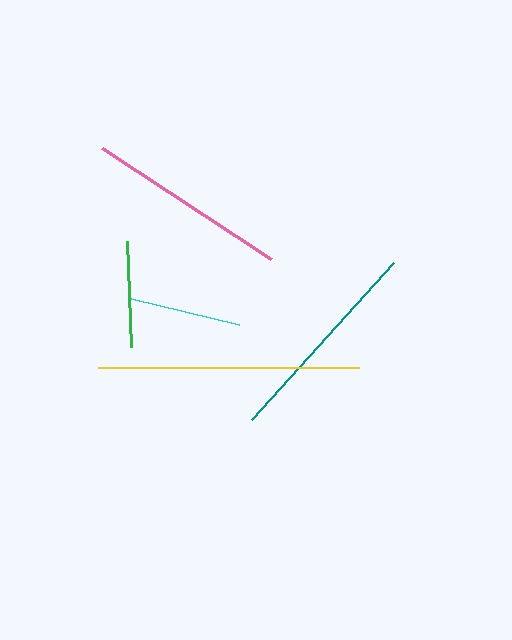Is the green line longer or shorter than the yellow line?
The yellow line is longer than the green line.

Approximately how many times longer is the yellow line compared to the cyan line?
The yellow line is approximately 2.3 times the length of the cyan line.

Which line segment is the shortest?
The green line is the shortest at approximately 106 pixels.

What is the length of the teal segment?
The teal segment is approximately 211 pixels long.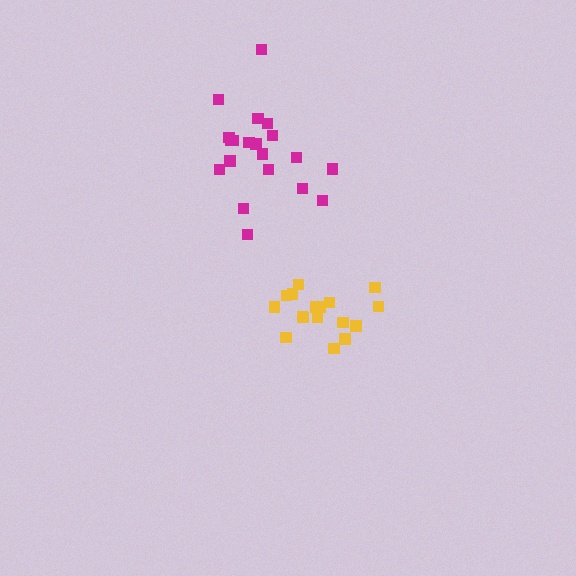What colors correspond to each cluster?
The clusters are colored: magenta, yellow.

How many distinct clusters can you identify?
There are 2 distinct clusters.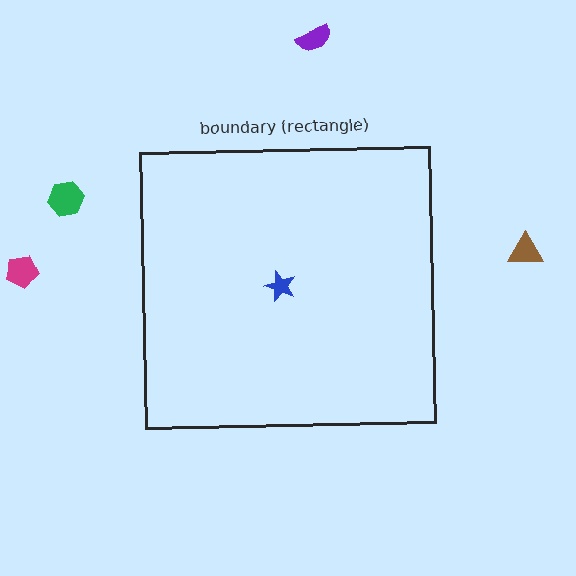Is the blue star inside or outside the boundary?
Inside.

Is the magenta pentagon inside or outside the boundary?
Outside.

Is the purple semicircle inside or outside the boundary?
Outside.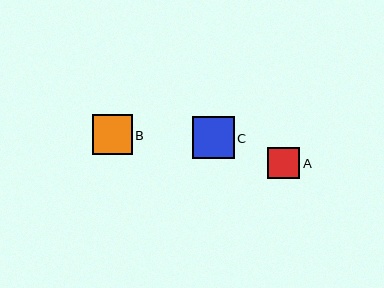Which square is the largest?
Square C is the largest with a size of approximately 42 pixels.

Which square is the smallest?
Square A is the smallest with a size of approximately 32 pixels.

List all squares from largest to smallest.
From largest to smallest: C, B, A.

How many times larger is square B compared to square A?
Square B is approximately 1.2 times the size of square A.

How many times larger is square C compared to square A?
Square C is approximately 1.3 times the size of square A.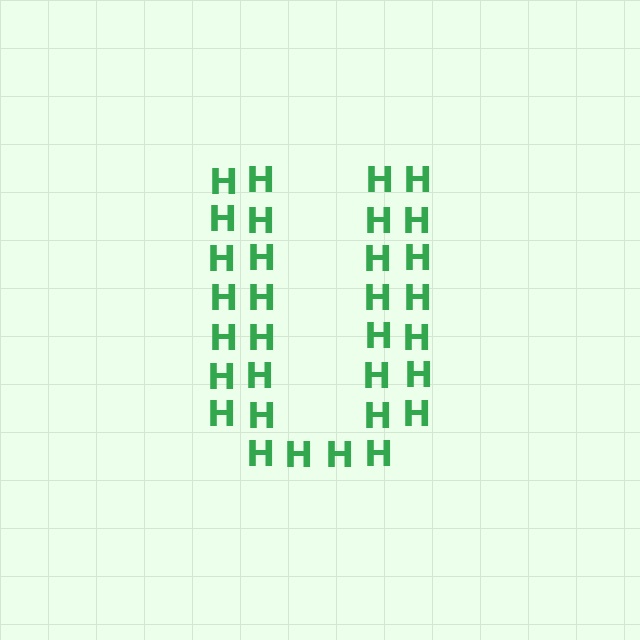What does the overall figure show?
The overall figure shows the letter U.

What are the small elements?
The small elements are letter H's.